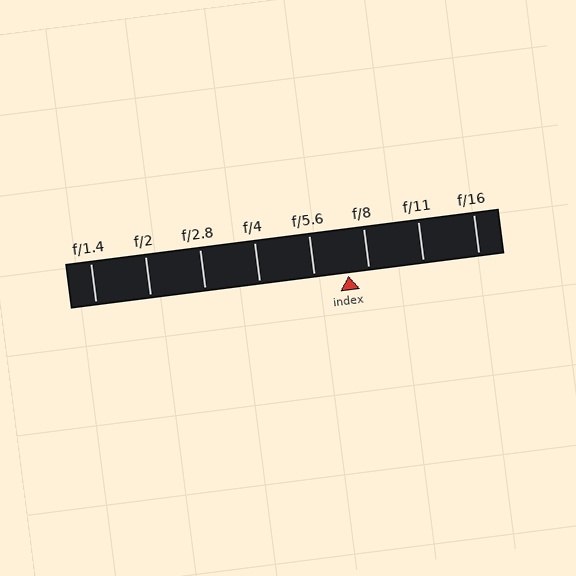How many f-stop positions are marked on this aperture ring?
There are 8 f-stop positions marked.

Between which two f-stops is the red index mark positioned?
The index mark is between f/5.6 and f/8.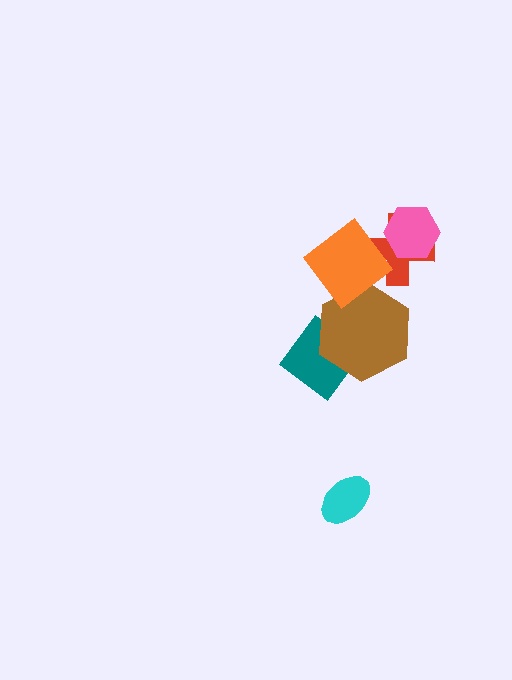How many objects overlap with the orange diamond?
2 objects overlap with the orange diamond.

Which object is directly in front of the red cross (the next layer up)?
The pink hexagon is directly in front of the red cross.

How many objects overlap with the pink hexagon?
1 object overlaps with the pink hexagon.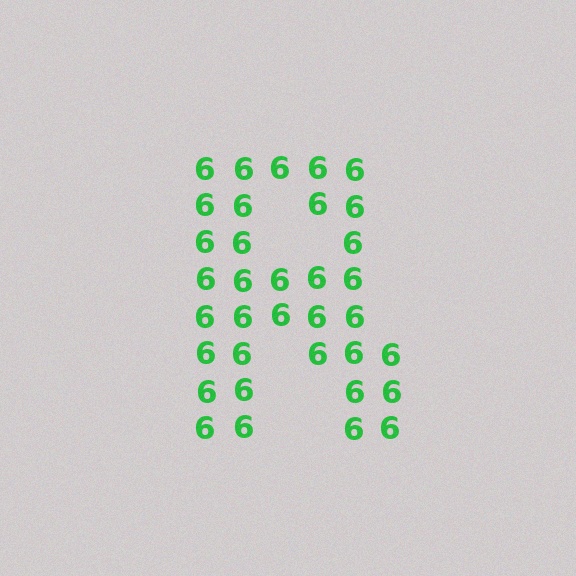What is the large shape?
The large shape is the letter R.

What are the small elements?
The small elements are digit 6's.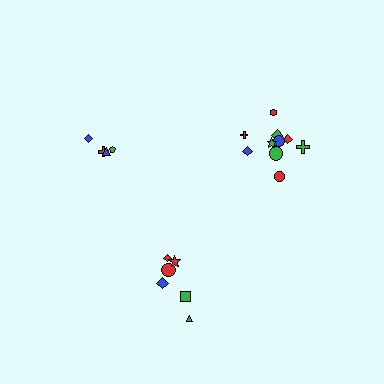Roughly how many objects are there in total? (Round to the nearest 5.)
Roughly 20 objects in total.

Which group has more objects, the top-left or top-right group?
The top-right group.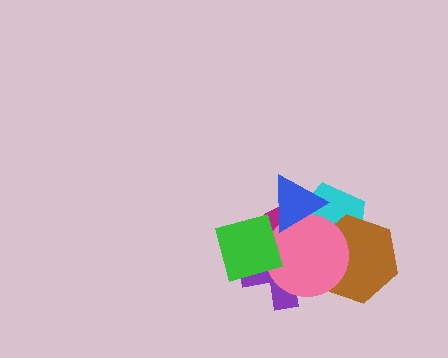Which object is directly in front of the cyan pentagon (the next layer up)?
The brown hexagon is directly in front of the cyan pentagon.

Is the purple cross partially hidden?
Yes, it is partially covered by another shape.